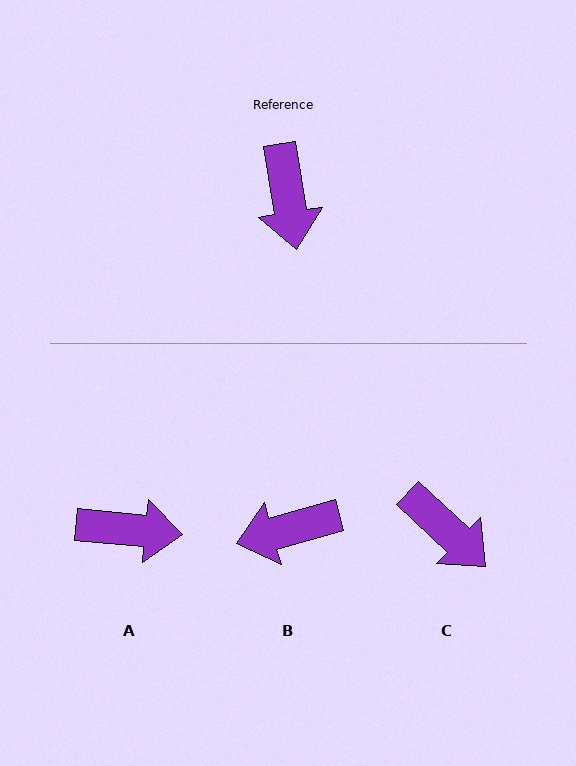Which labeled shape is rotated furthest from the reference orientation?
B, about 84 degrees away.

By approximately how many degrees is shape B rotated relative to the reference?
Approximately 84 degrees clockwise.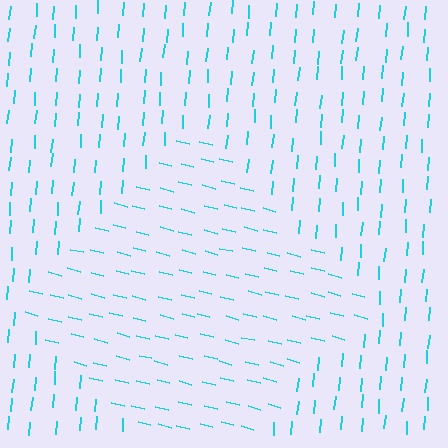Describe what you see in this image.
The image is filled with small cyan line segments. A diamond region in the image has lines oriented differently from the surrounding lines, creating a visible texture boundary.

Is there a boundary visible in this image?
Yes, there is a texture boundary formed by a change in line orientation.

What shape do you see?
I see a diamond.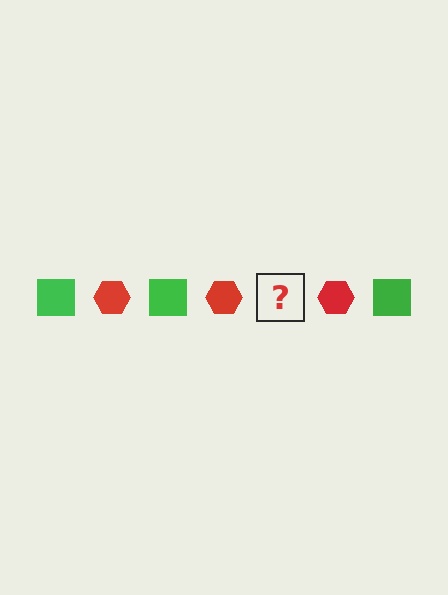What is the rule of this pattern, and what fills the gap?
The rule is that the pattern alternates between green square and red hexagon. The gap should be filled with a green square.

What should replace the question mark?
The question mark should be replaced with a green square.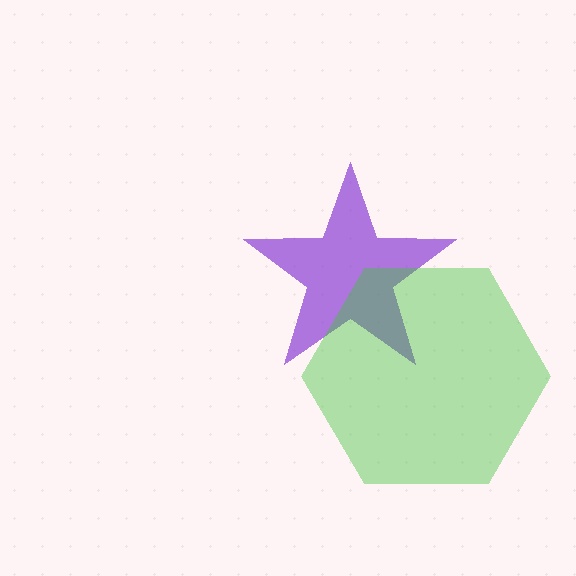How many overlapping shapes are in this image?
There are 2 overlapping shapes in the image.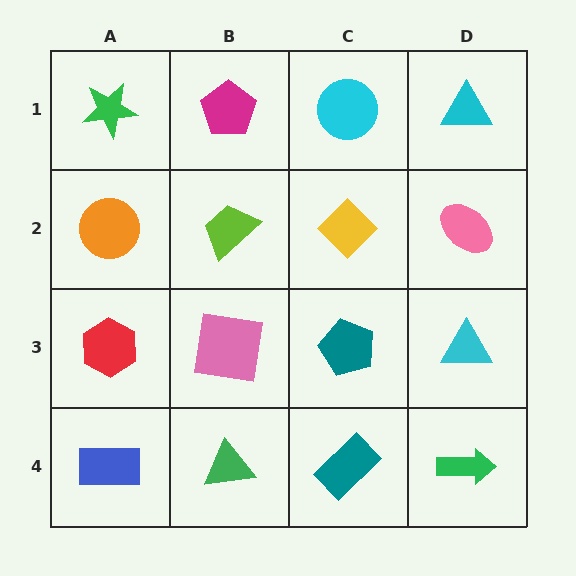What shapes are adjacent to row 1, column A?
An orange circle (row 2, column A), a magenta pentagon (row 1, column B).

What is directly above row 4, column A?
A red hexagon.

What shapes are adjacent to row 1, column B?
A lime trapezoid (row 2, column B), a green star (row 1, column A), a cyan circle (row 1, column C).